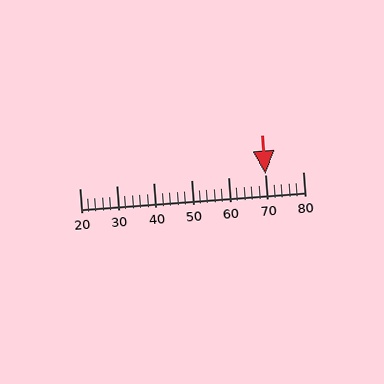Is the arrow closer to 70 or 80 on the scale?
The arrow is closer to 70.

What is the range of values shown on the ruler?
The ruler shows values from 20 to 80.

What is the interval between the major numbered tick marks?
The major tick marks are spaced 10 units apart.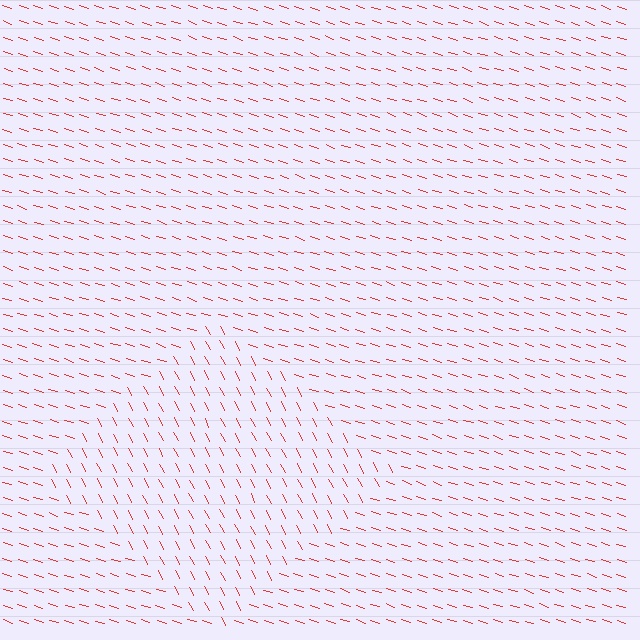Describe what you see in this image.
The image is filled with small red line segments. A diamond region in the image has lines oriented differently from the surrounding lines, creating a visible texture boundary.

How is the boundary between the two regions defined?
The boundary is defined purely by a change in line orientation (approximately 45 degrees difference). All lines are the same color and thickness.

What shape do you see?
I see a diamond.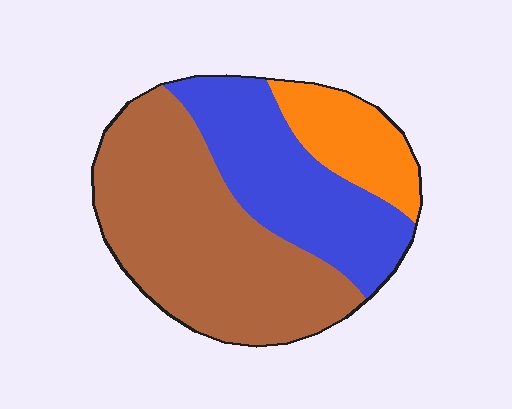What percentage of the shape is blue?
Blue takes up about one third (1/3) of the shape.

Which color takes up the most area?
Brown, at roughly 50%.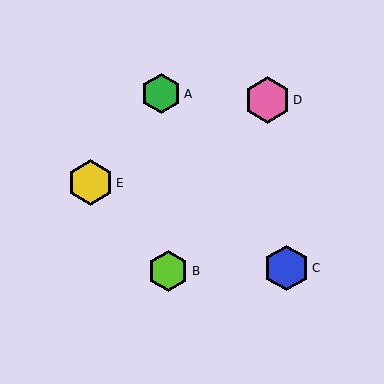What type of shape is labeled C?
Shape C is a blue hexagon.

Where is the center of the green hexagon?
The center of the green hexagon is at (161, 94).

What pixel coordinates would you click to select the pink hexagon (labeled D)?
Click at (267, 100) to select the pink hexagon D.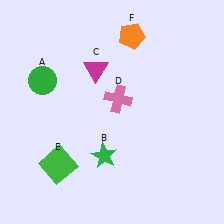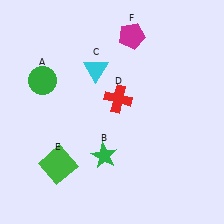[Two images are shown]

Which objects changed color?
C changed from magenta to cyan. D changed from pink to red. F changed from orange to magenta.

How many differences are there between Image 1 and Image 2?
There are 3 differences between the two images.